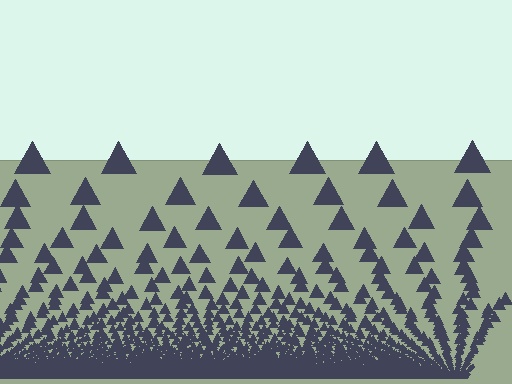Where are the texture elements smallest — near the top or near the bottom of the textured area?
Near the bottom.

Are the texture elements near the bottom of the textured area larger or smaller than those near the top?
Smaller. The gradient is inverted — elements near the bottom are smaller and denser.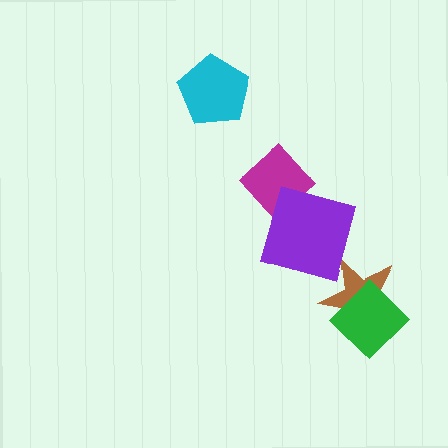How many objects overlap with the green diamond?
1 object overlaps with the green diamond.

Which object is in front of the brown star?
The green diamond is in front of the brown star.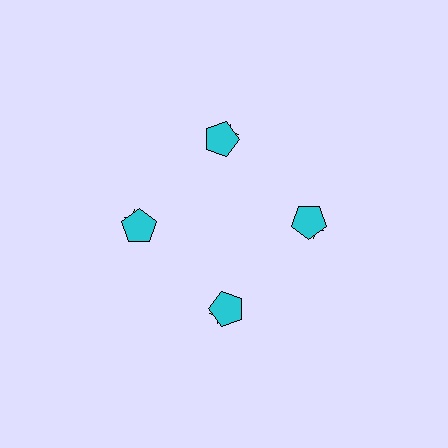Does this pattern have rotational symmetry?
Yes, this pattern has 4-fold rotational symmetry. It looks the same after rotating 90 degrees around the center.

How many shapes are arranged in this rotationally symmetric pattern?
There are 8 shapes, arranged in 4 groups of 2.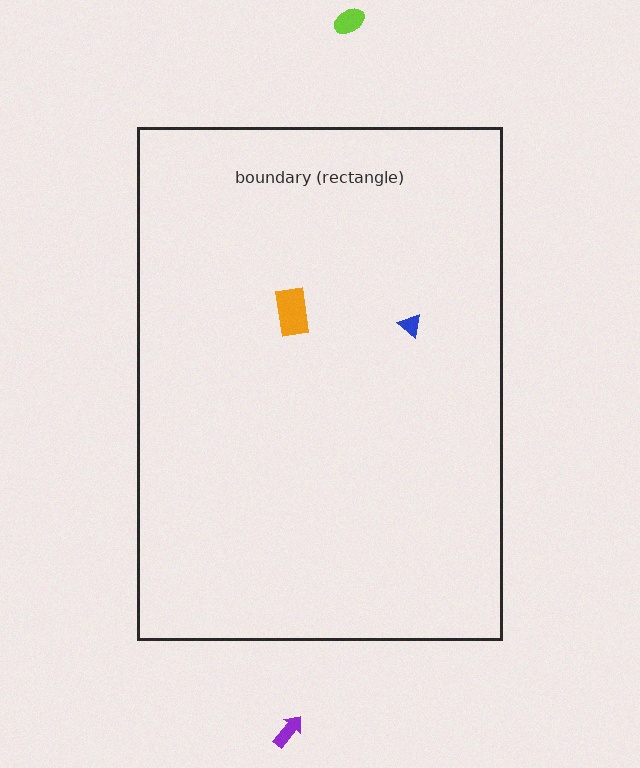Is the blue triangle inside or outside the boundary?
Inside.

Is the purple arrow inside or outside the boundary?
Outside.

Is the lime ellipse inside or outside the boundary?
Outside.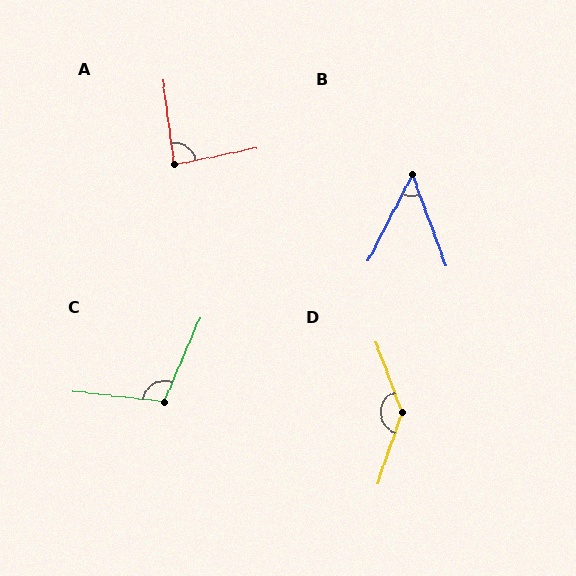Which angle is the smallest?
B, at approximately 47 degrees.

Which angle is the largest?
D, at approximately 141 degrees.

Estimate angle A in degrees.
Approximately 86 degrees.